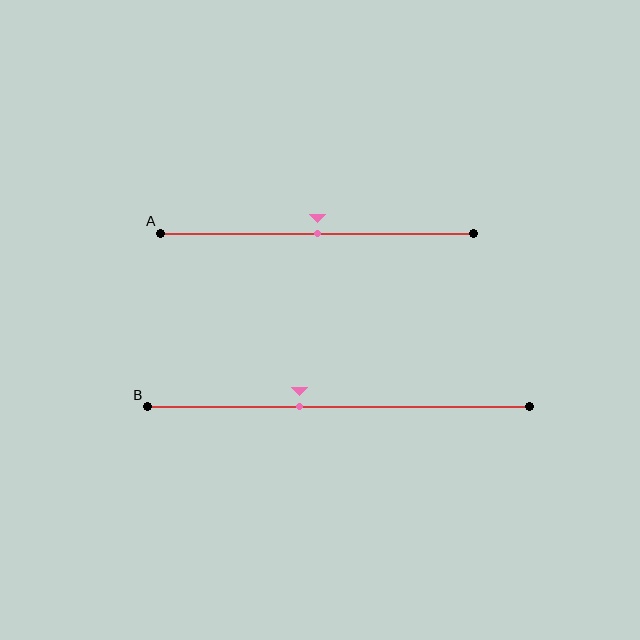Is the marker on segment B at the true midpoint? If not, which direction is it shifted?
No, the marker on segment B is shifted to the left by about 10% of the segment length.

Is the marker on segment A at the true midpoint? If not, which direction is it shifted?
Yes, the marker on segment A is at the true midpoint.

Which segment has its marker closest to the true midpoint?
Segment A has its marker closest to the true midpoint.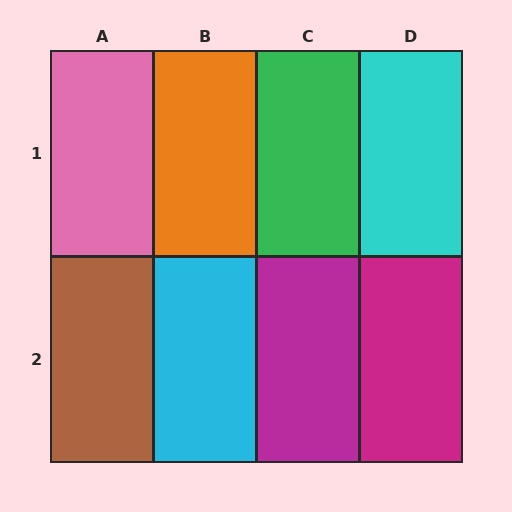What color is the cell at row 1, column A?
Pink.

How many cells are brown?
1 cell is brown.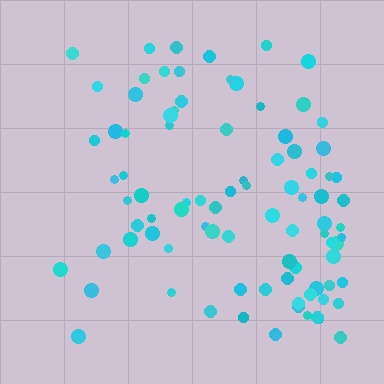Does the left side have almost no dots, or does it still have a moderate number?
Still a moderate number, just noticeably fewer than the right.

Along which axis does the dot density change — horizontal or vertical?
Horizontal.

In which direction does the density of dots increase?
From left to right, with the right side densest.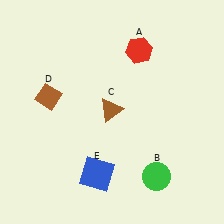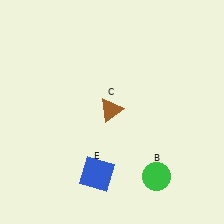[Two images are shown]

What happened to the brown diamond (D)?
The brown diamond (D) was removed in Image 2. It was in the top-left area of Image 1.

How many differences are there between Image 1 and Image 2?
There are 2 differences between the two images.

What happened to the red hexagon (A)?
The red hexagon (A) was removed in Image 2. It was in the top-right area of Image 1.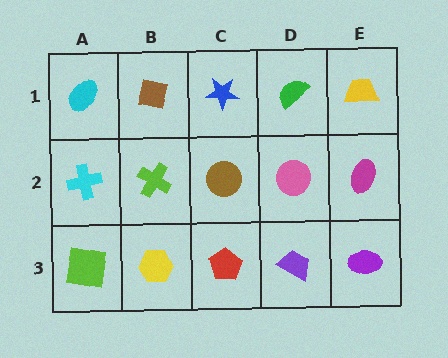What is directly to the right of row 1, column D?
A yellow trapezoid.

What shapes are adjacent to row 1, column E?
A magenta ellipse (row 2, column E), a green semicircle (row 1, column D).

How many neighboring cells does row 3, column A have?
2.